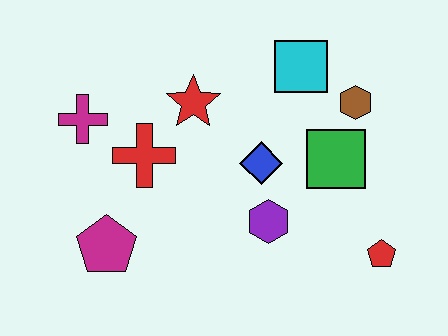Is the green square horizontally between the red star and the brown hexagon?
Yes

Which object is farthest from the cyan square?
The magenta pentagon is farthest from the cyan square.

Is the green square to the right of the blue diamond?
Yes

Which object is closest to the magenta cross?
The red cross is closest to the magenta cross.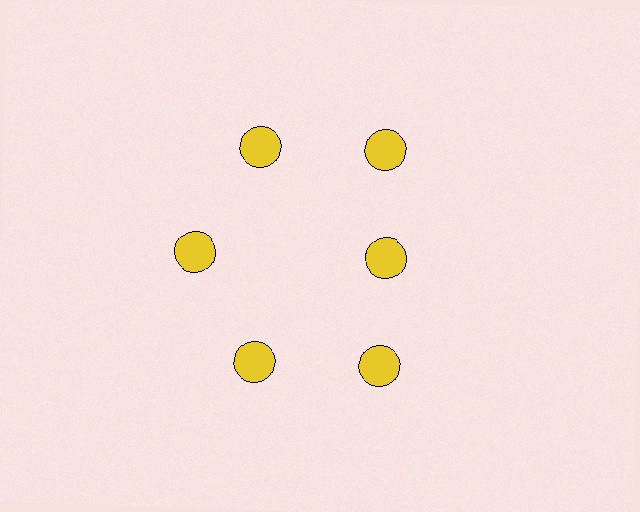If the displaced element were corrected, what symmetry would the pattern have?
It would have 6-fold rotational symmetry — the pattern would map onto itself every 60 degrees.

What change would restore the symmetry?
The symmetry would be restored by moving it outward, back onto the ring so that all 6 circles sit at equal angles and equal distance from the center.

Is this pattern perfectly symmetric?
No. The 6 yellow circles are arranged in a ring, but one element near the 3 o'clock position is pulled inward toward the center, breaking the 6-fold rotational symmetry.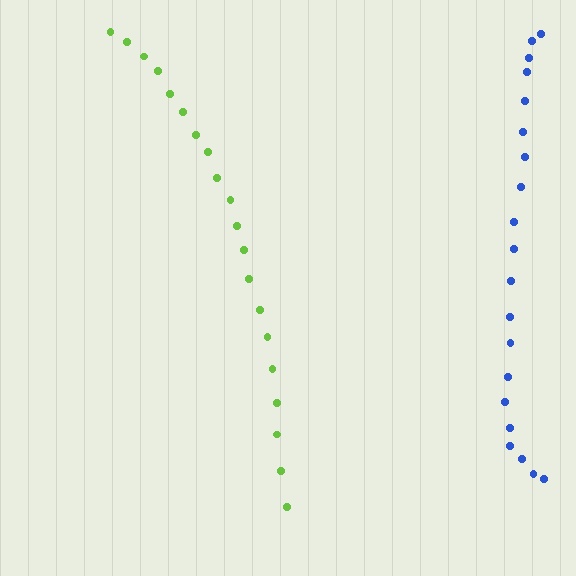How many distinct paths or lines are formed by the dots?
There are 2 distinct paths.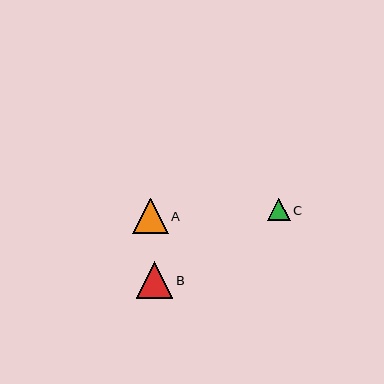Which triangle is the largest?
Triangle B is the largest with a size of approximately 36 pixels.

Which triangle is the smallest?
Triangle C is the smallest with a size of approximately 23 pixels.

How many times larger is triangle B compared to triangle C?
Triangle B is approximately 1.6 times the size of triangle C.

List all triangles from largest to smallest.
From largest to smallest: B, A, C.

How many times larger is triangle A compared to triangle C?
Triangle A is approximately 1.6 times the size of triangle C.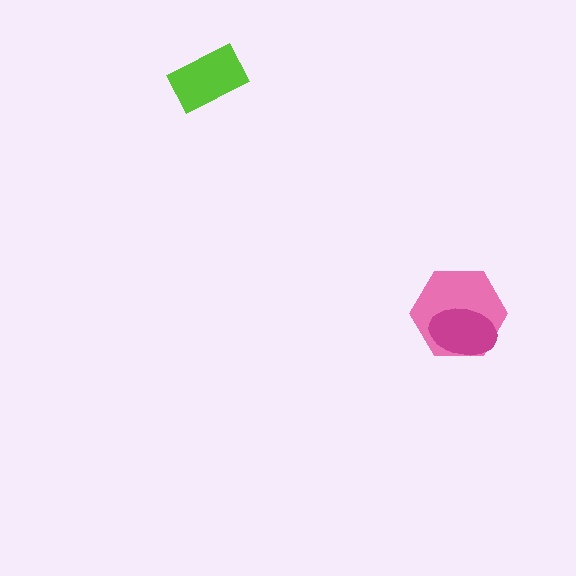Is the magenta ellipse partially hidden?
No, no other shape covers it.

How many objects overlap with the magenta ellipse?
1 object overlaps with the magenta ellipse.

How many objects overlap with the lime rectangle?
0 objects overlap with the lime rectangle.